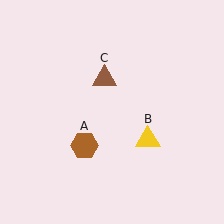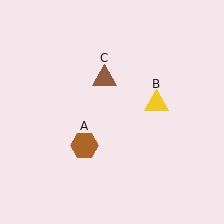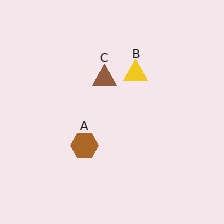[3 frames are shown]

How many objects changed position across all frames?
1 object changed position: yellow triangle (object B).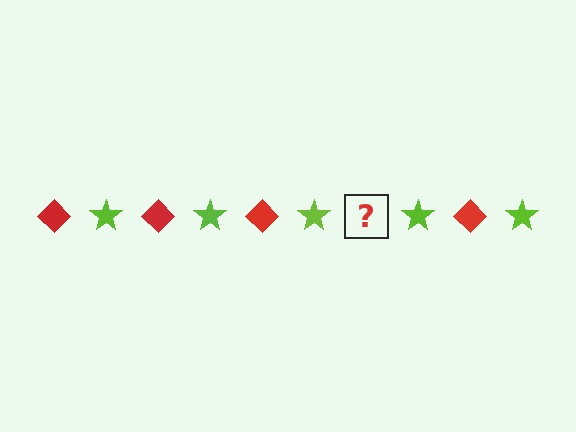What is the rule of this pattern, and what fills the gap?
The rule is that the pattern alternates between red diamond and lime star. The gap should be filled with a red diamond.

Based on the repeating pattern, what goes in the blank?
The blank should be a red diamond.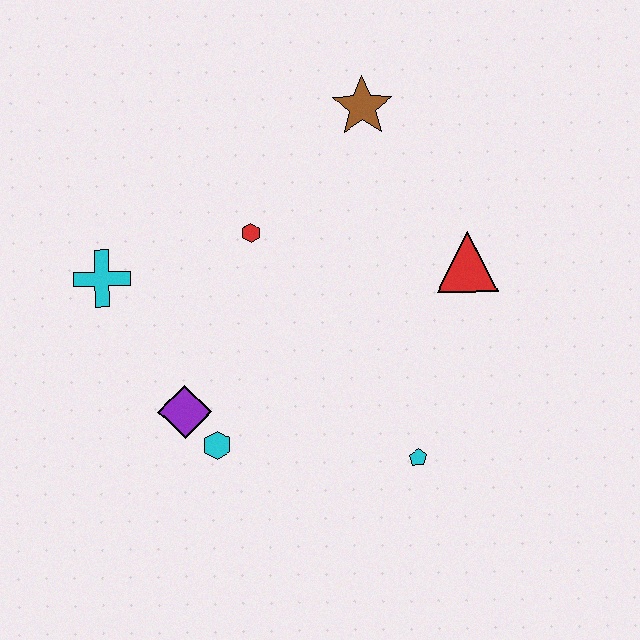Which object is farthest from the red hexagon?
The cyan pentagon is farthest from the red hexagon.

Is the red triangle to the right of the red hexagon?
Yes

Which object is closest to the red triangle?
The brown star is closest to the red triangle.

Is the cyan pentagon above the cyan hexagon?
No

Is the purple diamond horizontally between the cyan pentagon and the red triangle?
No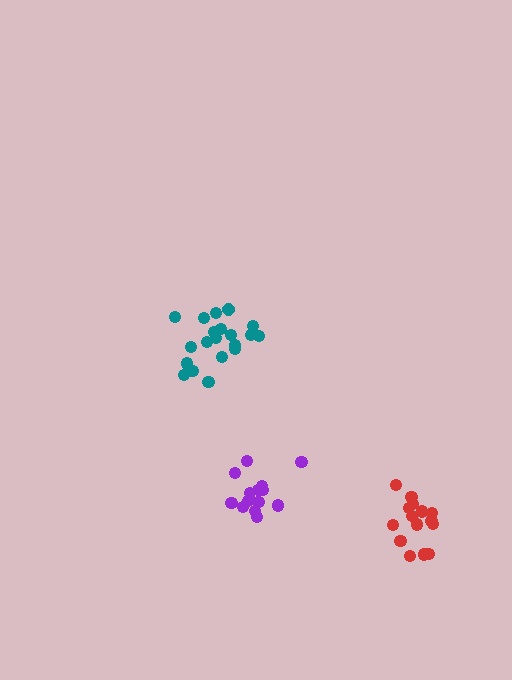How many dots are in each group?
Group 1: 20 dots, Group 2: 15 dots, Group 3: 15 dots (50 total).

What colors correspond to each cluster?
The clusters are colored: teal, red, purple.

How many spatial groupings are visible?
There are 3 spatial groupings.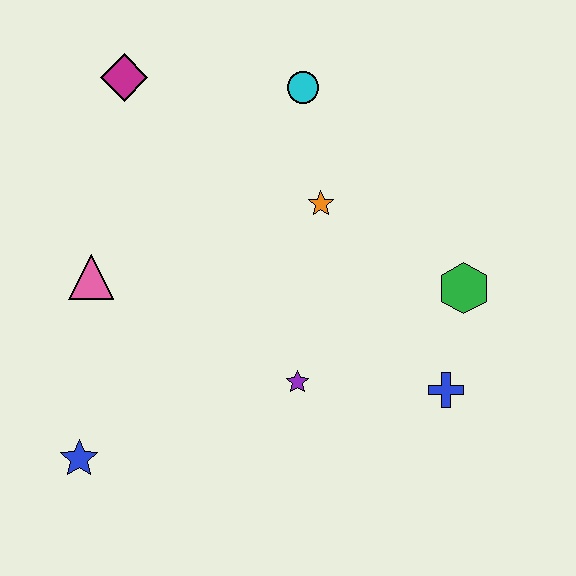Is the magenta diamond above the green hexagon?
Yes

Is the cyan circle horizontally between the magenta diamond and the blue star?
No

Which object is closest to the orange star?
The cyan circle is closest to the orange star.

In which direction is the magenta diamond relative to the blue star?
The magenta diamond is above the blue star.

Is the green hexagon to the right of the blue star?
Yes